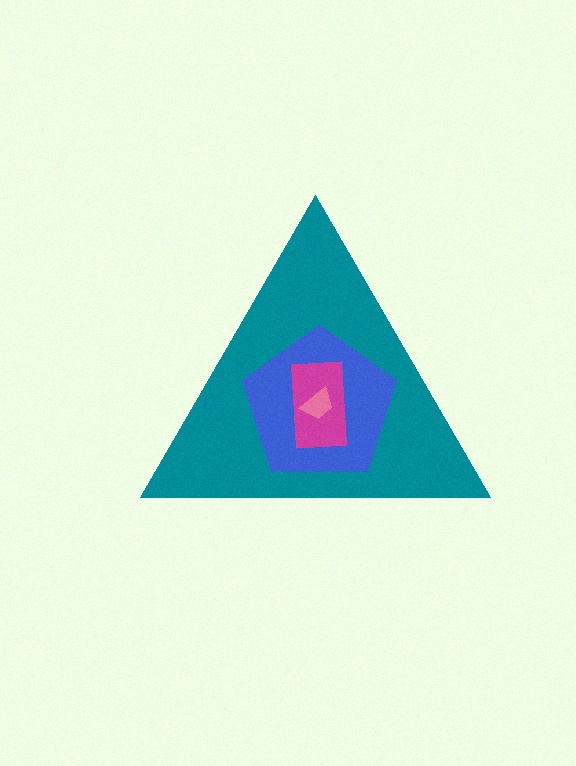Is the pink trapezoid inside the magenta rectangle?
Yes.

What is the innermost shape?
The pink trapezoid.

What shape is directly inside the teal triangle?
The blue pentagon.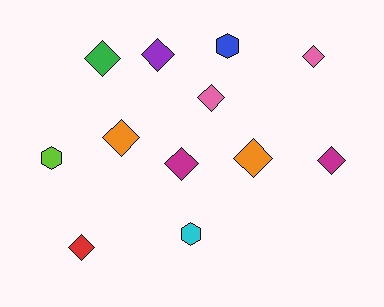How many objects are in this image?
There are 12 objects.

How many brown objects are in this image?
There are no brown objects.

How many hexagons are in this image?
There are 3 hexagons.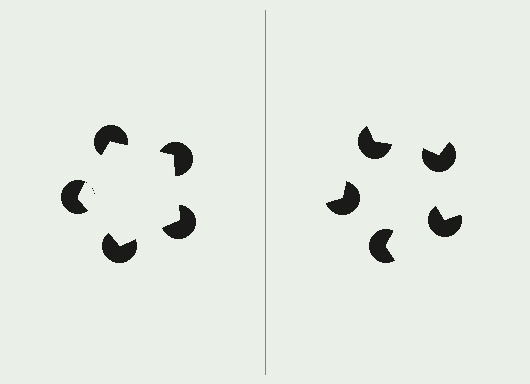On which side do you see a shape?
An illusory pentagon appears on the left side. On the right side the wedge cuts are rotated, so no coherent shape forms.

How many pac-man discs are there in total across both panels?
10 — 5 on each side.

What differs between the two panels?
The pac-man discs are positioned identically on both sides; only the wedge orientations differ. On the left they align to a pentagon; on the right they are misaligned.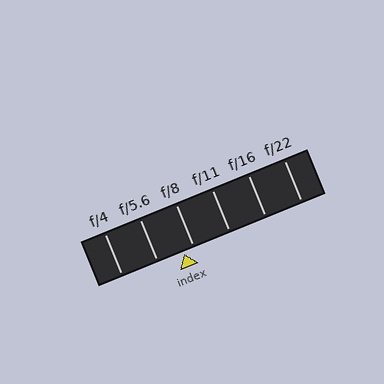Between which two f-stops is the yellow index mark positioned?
The index mark is between f/5.6 and f/8.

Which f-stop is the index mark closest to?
The index mark is closest to f/8.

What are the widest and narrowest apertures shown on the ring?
The widest aperture shown is f/4 and the narrowest is f/22.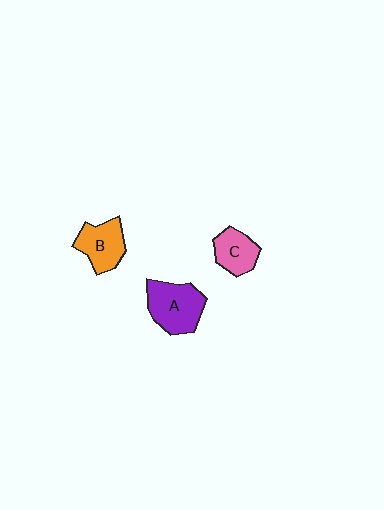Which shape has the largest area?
Shape A (purple).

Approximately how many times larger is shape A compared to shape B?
Approximately 1.3 times.